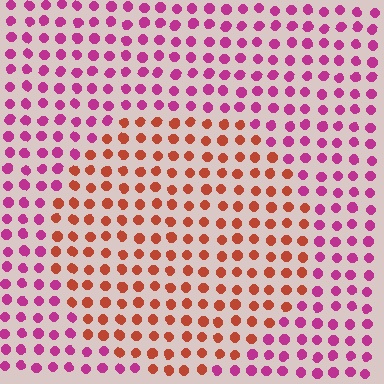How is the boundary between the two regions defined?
The boundary is defined purely by a slight shift in hue (about 50 degrees). Spacing, size, and orientation are identical on both sides.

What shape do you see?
I see a circle.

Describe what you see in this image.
The image is filled with small magenta elements in a uniform arrangement. A circle-shaped region is visible where the elements are tinted to a slightly different hue, forming a subtle color boundary.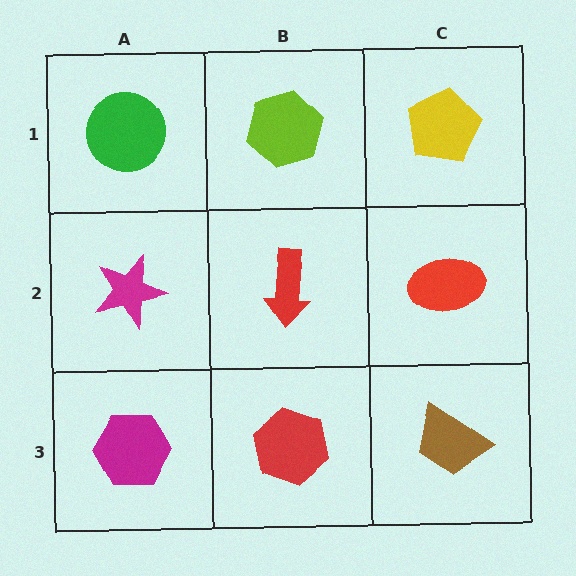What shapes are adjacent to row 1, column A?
A magenta star (row 2, column A), a lime hexagon (row 1, column B).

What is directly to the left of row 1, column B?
A green circle.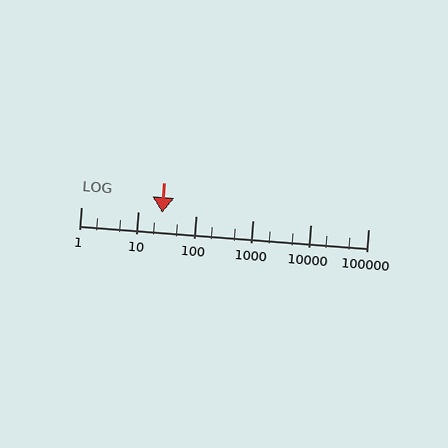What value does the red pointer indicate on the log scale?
The pointer indicates approximately 26.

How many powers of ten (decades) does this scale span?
The scale spans 5 decades, from 1 to 100000.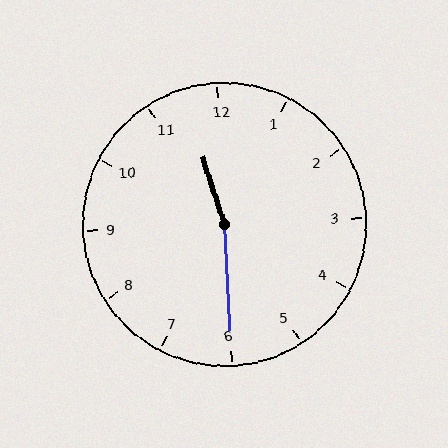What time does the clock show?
11:30.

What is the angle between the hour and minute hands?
Approximately 165 degrees.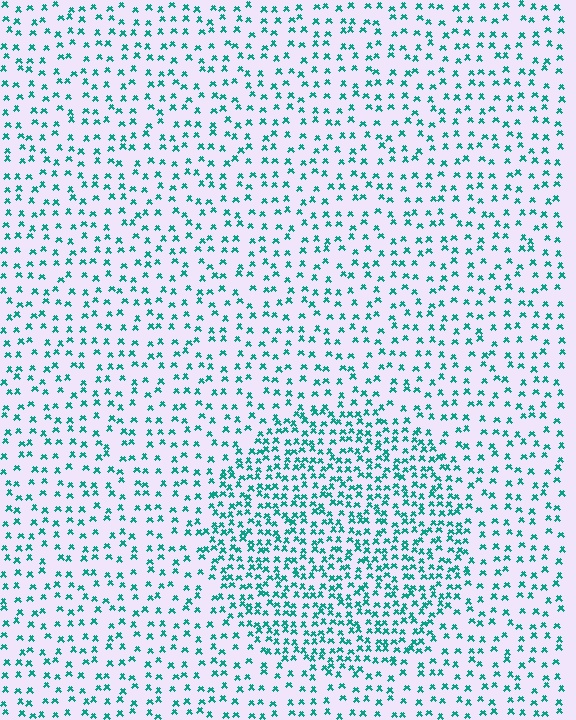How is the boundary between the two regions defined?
The boundary is defined by a change in element density (approximately 2.0x ratio). All elements are the same color, size, and shape.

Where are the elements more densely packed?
The elements are more densely packed inside the circle boundary.